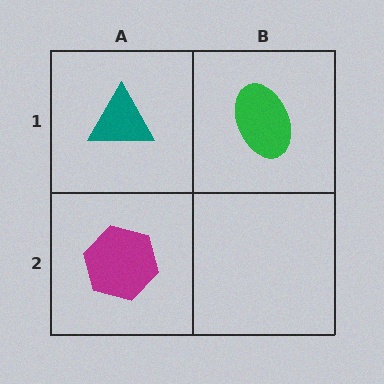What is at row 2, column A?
A magenta hexagon.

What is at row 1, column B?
A green ellipse.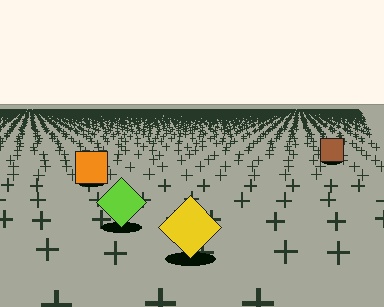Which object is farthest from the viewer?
The brown square is farthest from the viewer. It appears smaller and the ground texture around it is denser.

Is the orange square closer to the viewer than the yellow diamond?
No. The yellow diamond is closer — you can tell from the texture gradient: the ground texture is coarser near it.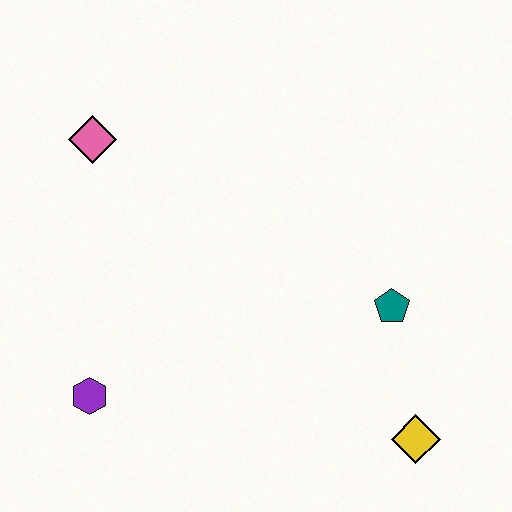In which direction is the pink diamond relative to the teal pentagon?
The pink diamond is to the left of the teal pentagon.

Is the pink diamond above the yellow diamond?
Yes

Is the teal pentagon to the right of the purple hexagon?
Yes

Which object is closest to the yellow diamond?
The teal pentagon is closest to the yellow diamond.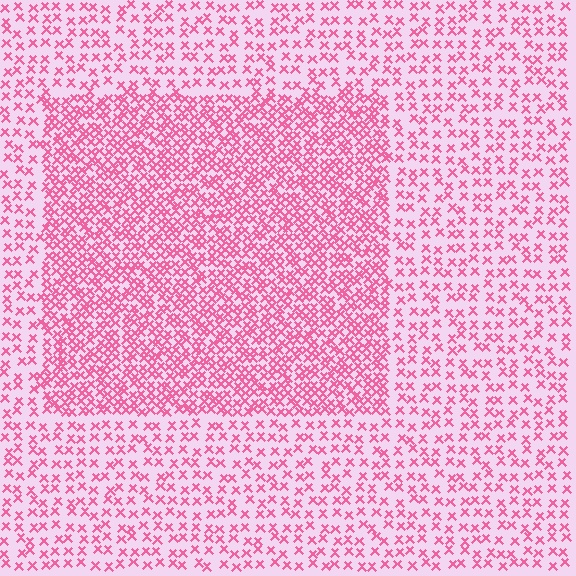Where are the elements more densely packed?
The elements are more densely packed inside the rectangle boundary.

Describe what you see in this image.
The image contains small pink elements arranged at two different densities. A rectangle-shaped region is visible where the elements are more densely packed than the surrounding area.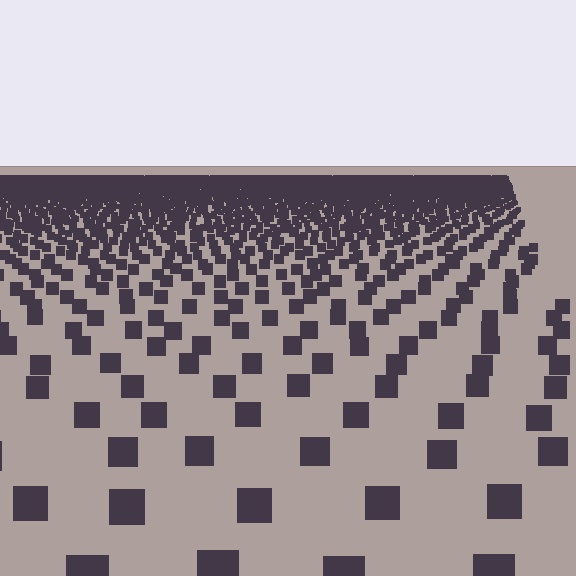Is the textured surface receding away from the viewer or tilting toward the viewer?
The surface is receding away from the viewer. Texture elements get smaller and denser toward the top.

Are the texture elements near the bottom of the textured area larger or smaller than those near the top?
Larger. Near the bottom, elements are closer to the viewer and appear at a bigger on-screen size.